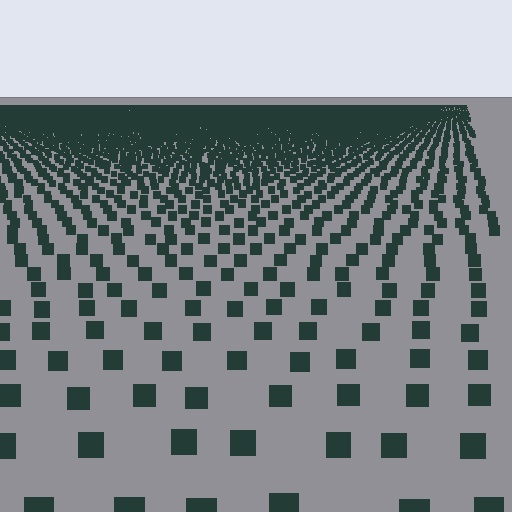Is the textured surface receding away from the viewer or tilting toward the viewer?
The surface is receding away from the viewer. Texture elements get smaller and denser toward the top.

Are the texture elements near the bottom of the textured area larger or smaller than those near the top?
Larger. Near the bottom, elements are closer to the viewer and appear at a bigger on-screen size.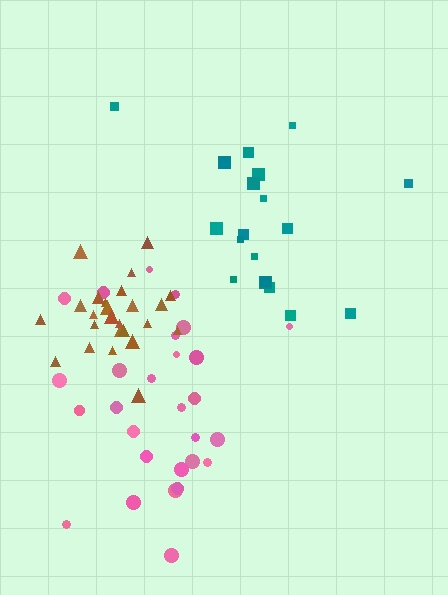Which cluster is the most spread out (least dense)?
Teal.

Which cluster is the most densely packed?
Brown.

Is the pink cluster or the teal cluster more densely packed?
Pink.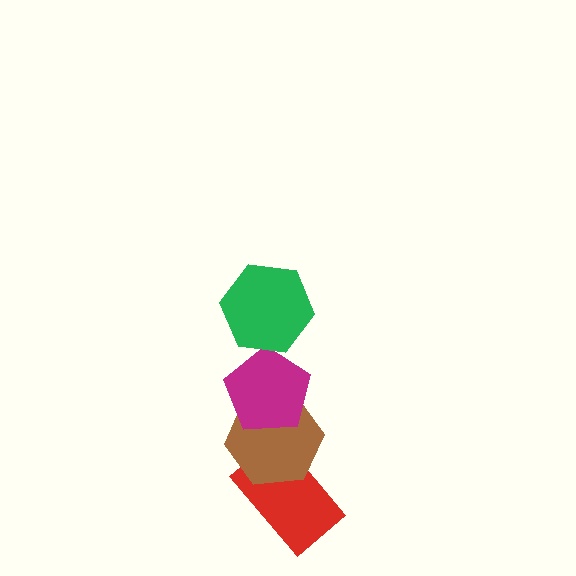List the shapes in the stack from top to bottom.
From top to bottom: the green hexagon, the magenta pentagon, the brown hexagon, the red rectangle.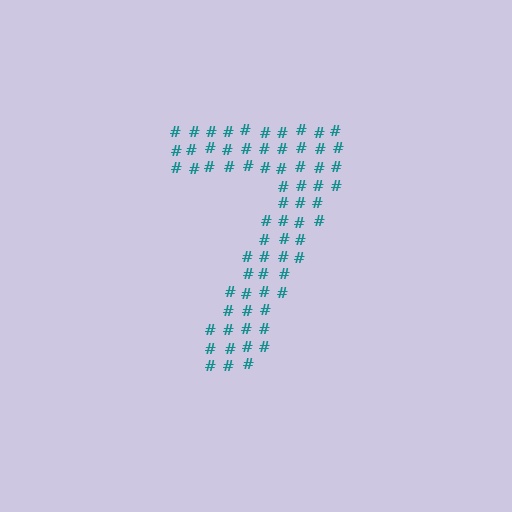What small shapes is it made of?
It is made of small hash symbols.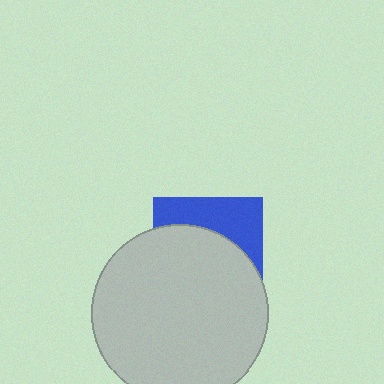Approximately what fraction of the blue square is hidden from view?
Roughly 65% of the blue square is hidden behind the light gray circle.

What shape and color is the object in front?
The object in front is a light gray circle.